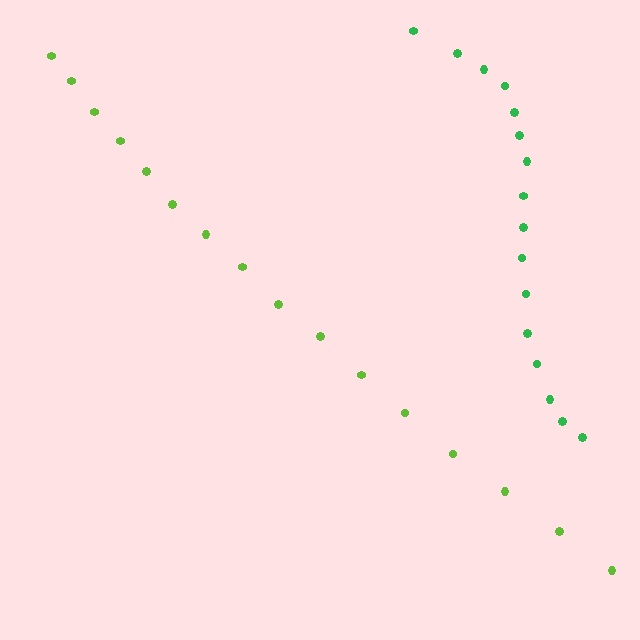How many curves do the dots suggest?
There are 2 distinct paths.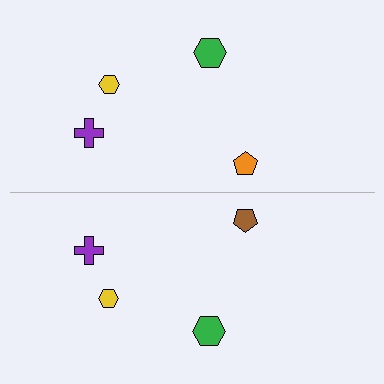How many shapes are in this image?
There are 8 shapes in this image.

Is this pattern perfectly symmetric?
No, the pattern is not perfectly symmetric. The brown pentagon on the bottom side breaks the symmetry — its mirror counterpart is orange.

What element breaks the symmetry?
The brown pentagon on the bottom side breaks the symmetry — its mirror counterpart is orange.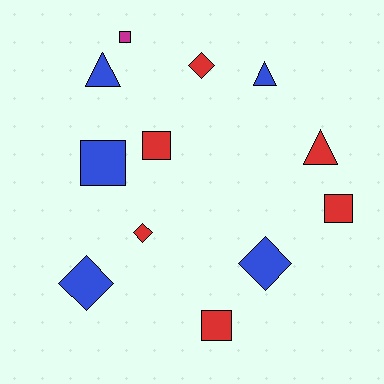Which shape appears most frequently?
Square, with 5 objects.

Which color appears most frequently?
Red, with 6 objects.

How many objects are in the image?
There are 12 objects.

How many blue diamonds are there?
There are 2 blue diamonds.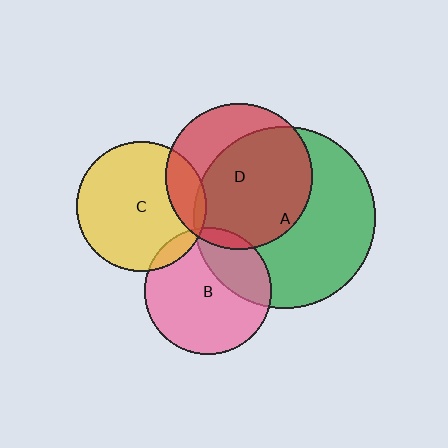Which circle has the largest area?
Circle A (green).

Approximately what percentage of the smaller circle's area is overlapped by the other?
Approximately 15%.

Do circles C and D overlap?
Yes.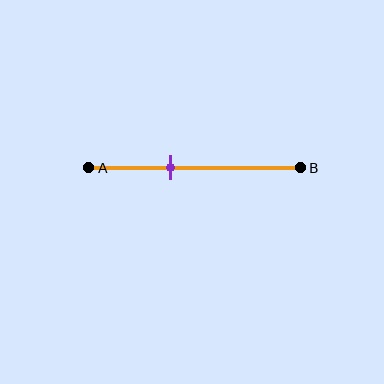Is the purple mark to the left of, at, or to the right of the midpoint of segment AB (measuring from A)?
The purple mark is to the left of the midpoint of segment AB.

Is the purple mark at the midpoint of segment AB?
No, the mark is at about 40% from A, not at the 50% midpoint.